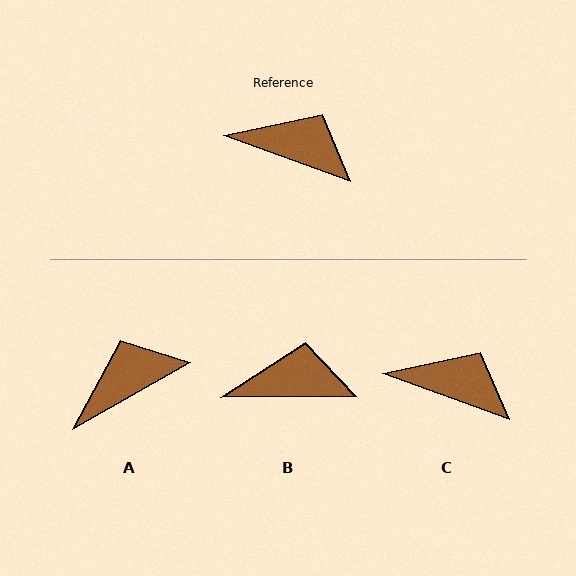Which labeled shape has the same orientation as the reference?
C.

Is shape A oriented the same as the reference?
No, it is off by about 50 degrees.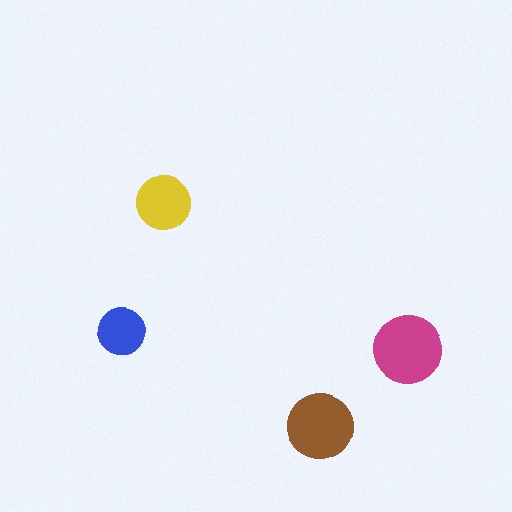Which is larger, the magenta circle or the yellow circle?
The magenta one.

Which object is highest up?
The yellow circle is topmost.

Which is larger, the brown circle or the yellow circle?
The brown one.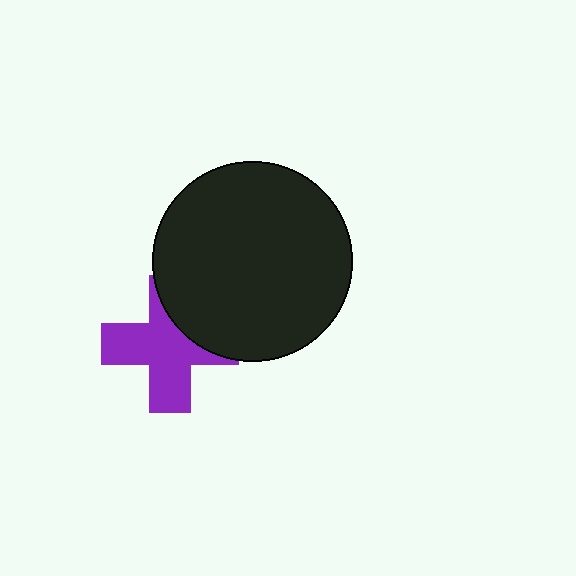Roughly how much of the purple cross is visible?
Most of it is visible (roughly 68%).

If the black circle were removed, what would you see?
You would see the complete purple cross.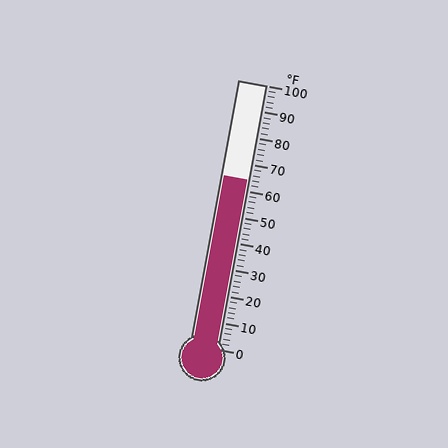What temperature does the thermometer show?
The thermometer shows approximately 64°F.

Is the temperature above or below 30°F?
The temperature is above 30°F.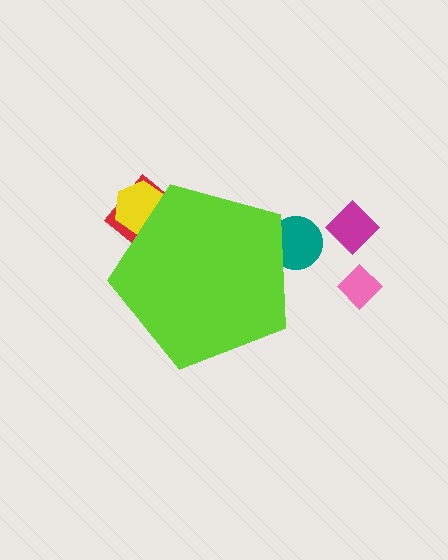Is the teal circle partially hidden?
Yes, the teal circle is partially hidden behind the lime pentagon.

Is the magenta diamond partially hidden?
No, the magenta diamond is fully visible.